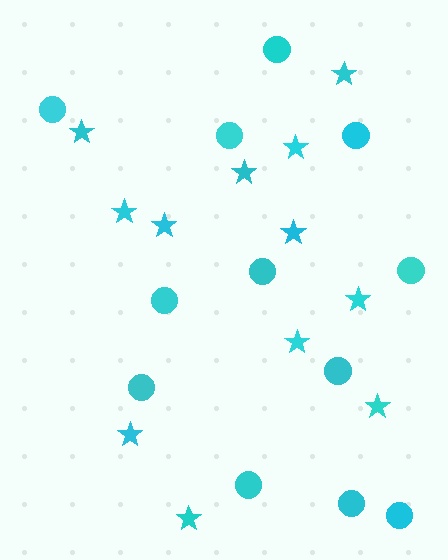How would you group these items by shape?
There are 2 groups: one group of circles (12) and one group of stars (12).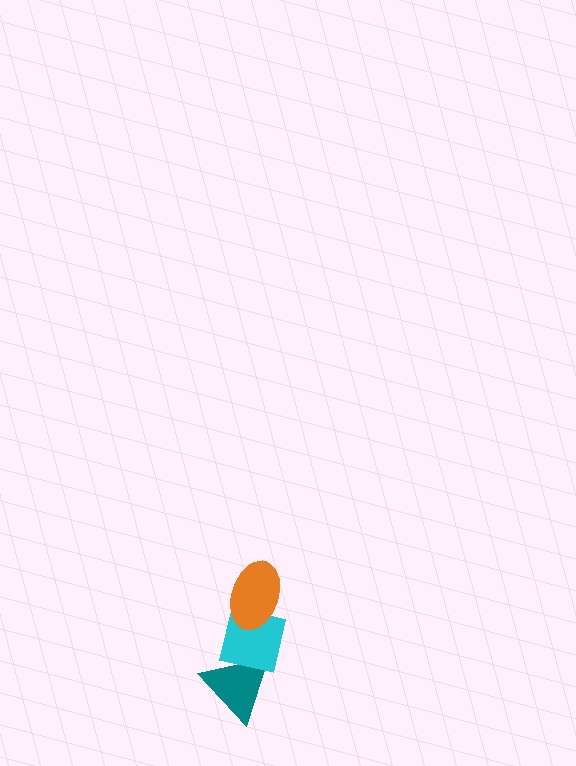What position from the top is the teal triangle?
The teal triangle is 3rd from the top.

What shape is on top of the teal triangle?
The cyan square is on top of the teal triangle.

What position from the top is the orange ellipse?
The orange ellipse is 1st from the top.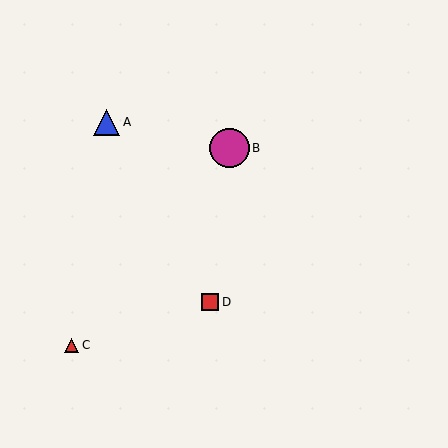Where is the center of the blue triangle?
The center of the blue triangle is at (107, 122).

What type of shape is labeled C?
Shape C is a red triangle.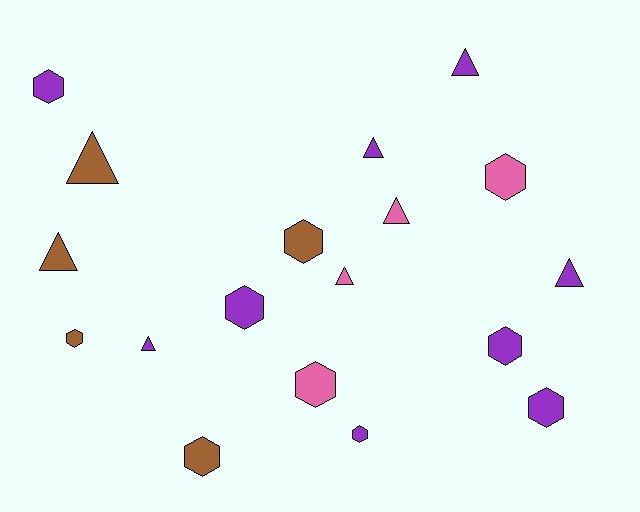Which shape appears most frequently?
Hexagon, with 10 objects.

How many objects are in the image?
There are 18 objects.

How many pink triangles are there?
There are 2 pink triangles.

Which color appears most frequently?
Purple, with 9 objects.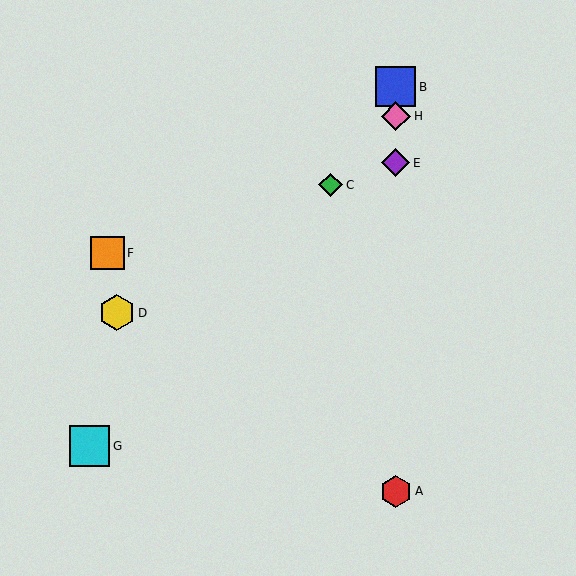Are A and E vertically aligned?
Yes, both are at x≈396.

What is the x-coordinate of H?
Object H is at x≈396.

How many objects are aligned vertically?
4 objects (A, B, E, H) are aligned vertically.